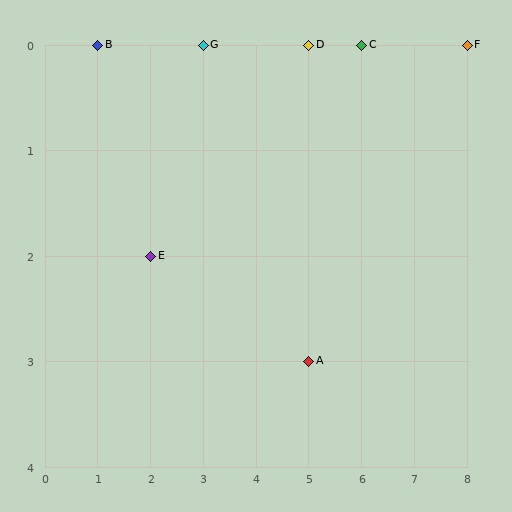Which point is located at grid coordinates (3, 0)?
Point G is at (3, 0).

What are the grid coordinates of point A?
Point A is at grid coordinates (5, 3).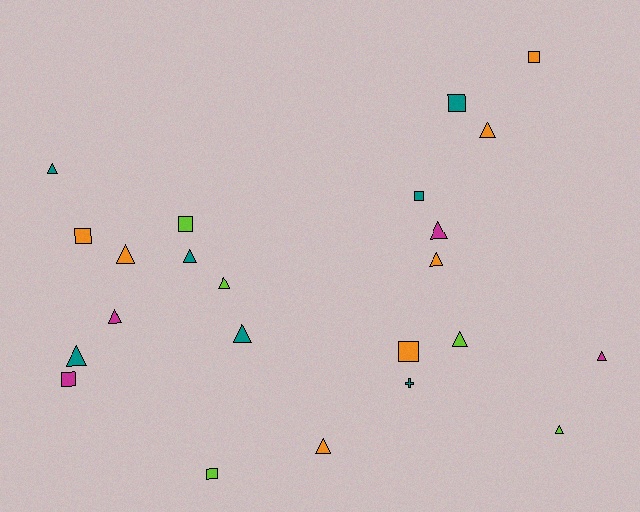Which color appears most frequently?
Orange, with 7 objects.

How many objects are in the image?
There are 23 objects.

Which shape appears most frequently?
Triangle, with 14 objects.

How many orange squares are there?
There are 3 orange squares.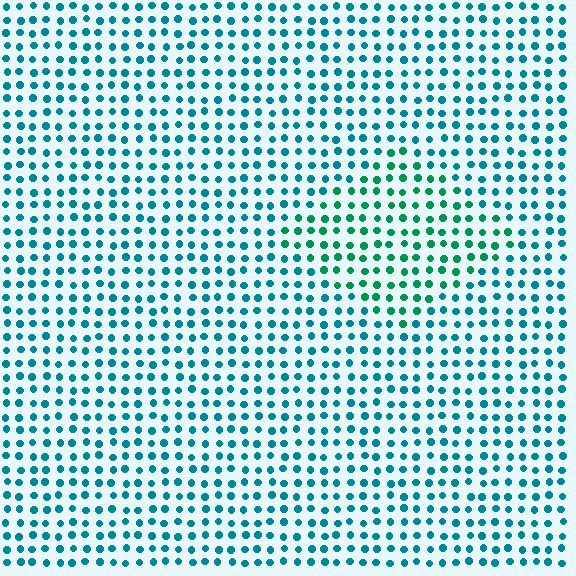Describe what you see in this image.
The image is filled with small teal elements in a uniform arrangement. A diamond-shaped region is visible where the elements are tinted to a slightly different hue, forming a subtle color boundary.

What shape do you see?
I see a diamond.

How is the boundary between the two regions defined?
The boundary is defined purely by a slight shift in hue (about 33 degrees). Spacing, size, and orientation are identical on both sides.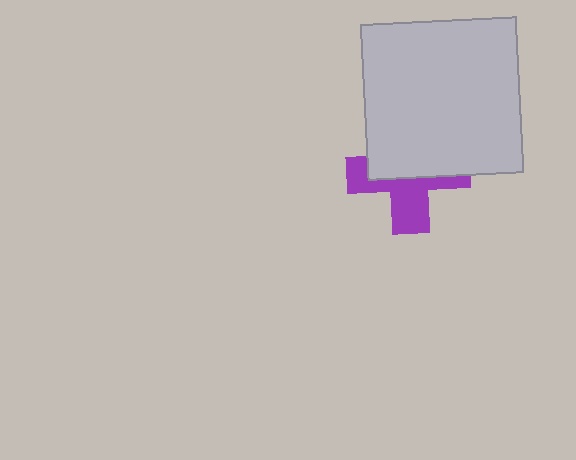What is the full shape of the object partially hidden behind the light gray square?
The partially hidden object is a purple cross.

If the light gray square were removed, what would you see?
You would see the complete purple cross.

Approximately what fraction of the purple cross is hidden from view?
Roughly 54% of the purple cross is hidden behind the light gray square.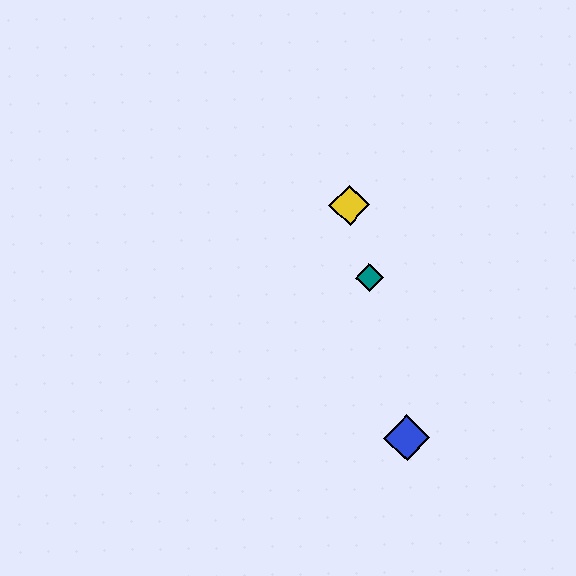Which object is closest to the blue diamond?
The teal diamond is closest to the blue diamond.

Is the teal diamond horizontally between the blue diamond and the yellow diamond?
Yes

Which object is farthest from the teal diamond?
The blue diamond is farthest from the teal diamond.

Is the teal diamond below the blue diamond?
No